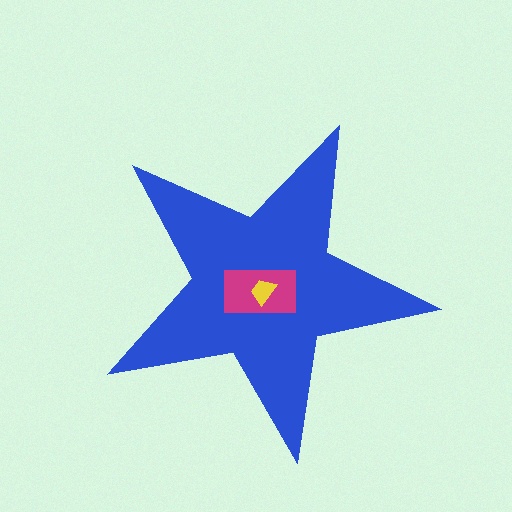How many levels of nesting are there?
3.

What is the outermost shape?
The blue star.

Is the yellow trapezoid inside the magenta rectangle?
Yes.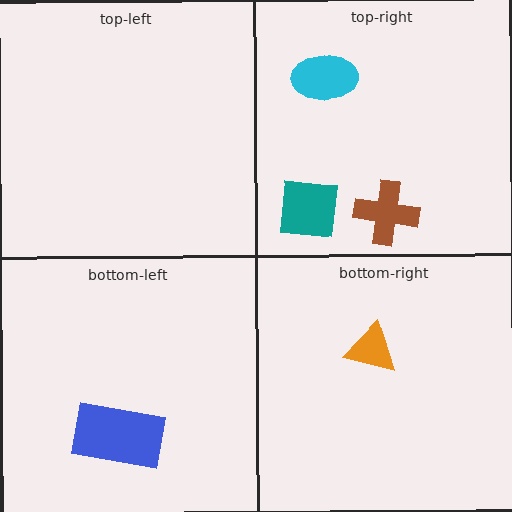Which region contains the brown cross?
The top-right region.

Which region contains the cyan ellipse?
The top-right region.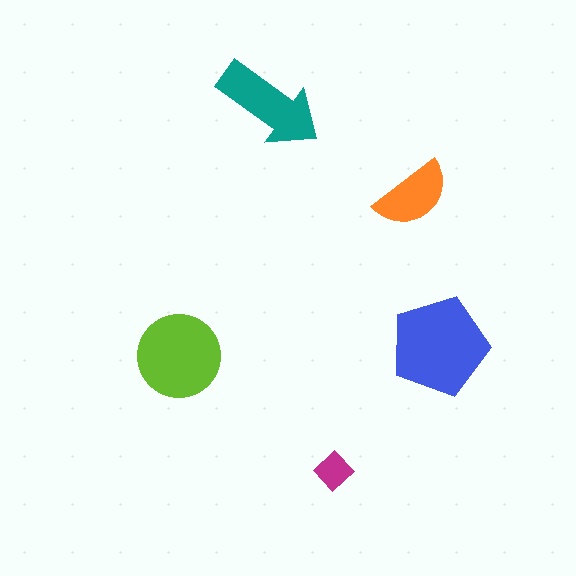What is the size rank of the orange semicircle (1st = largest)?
4th.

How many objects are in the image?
There are 5 objects in the image.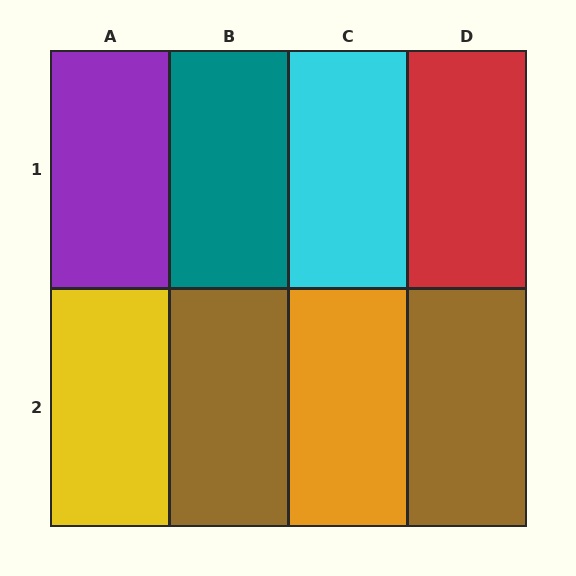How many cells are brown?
2 cells are brown.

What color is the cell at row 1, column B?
Teal.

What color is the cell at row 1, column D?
Red.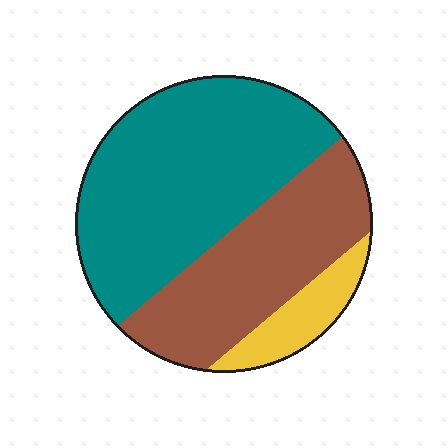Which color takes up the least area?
Yellow, at roughly 10%.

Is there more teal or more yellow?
Teal.